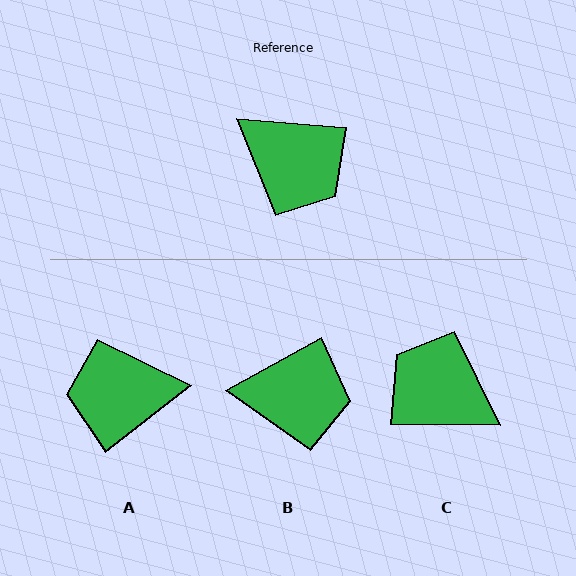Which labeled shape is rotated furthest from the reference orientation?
C, about 176 degrees away.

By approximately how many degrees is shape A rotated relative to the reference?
Approximately 137 degrees clockwise.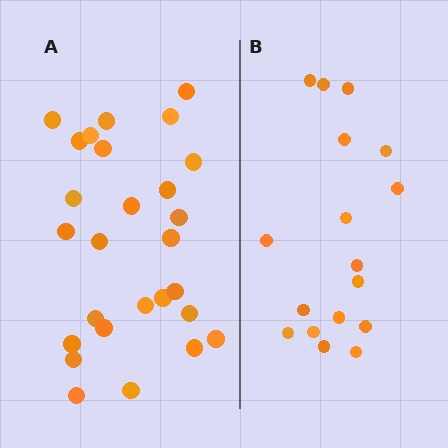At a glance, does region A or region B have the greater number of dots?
Region A (the left region) has more dots.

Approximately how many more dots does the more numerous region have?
Region A has roughly 10 or so more dots than region B.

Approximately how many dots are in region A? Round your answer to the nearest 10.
About 30 dots. (The exact count is 27, which rounds to 30.)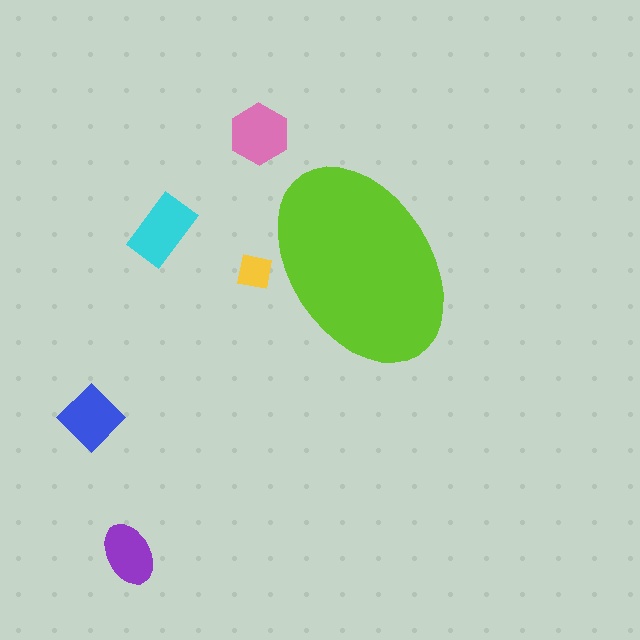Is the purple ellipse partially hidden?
No, the purple ellipse is fully visible.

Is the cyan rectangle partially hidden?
No, the cyan rectangle is fully visible.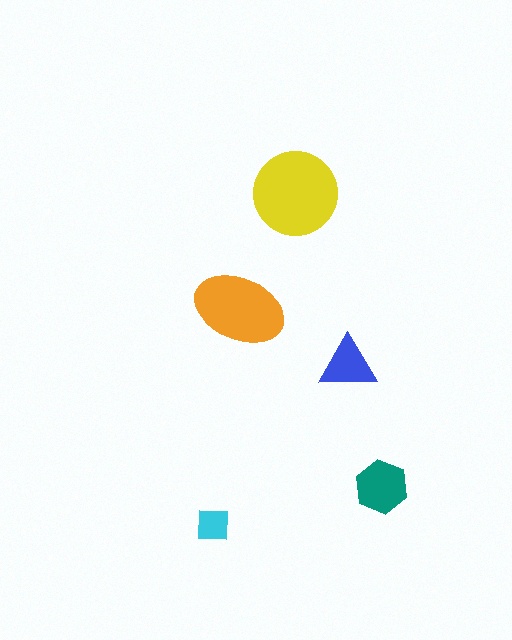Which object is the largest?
The yellow circle.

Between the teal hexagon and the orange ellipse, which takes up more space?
The orange ellipse.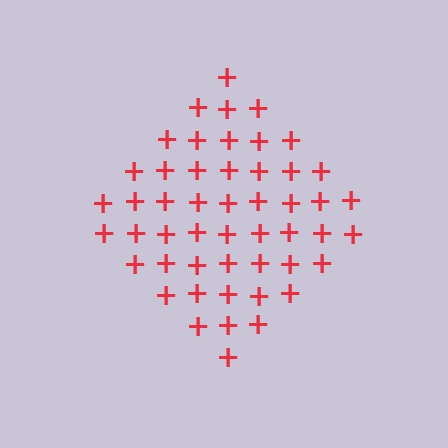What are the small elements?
The small elements are plus signs.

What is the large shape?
The large shape is a diamond.